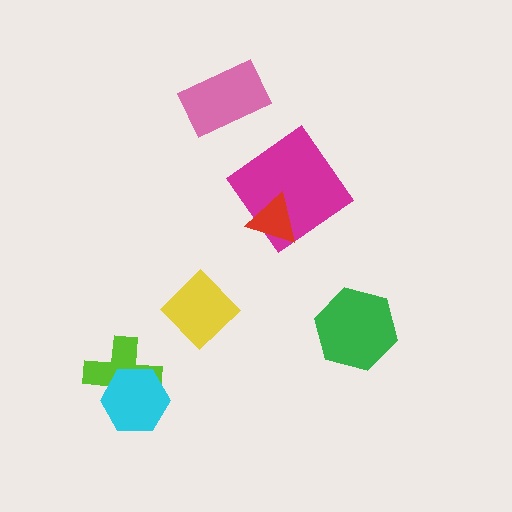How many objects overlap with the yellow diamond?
0 objects overlap with the yellow diamond.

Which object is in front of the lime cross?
The cyan hexagon is in front of the lime cross.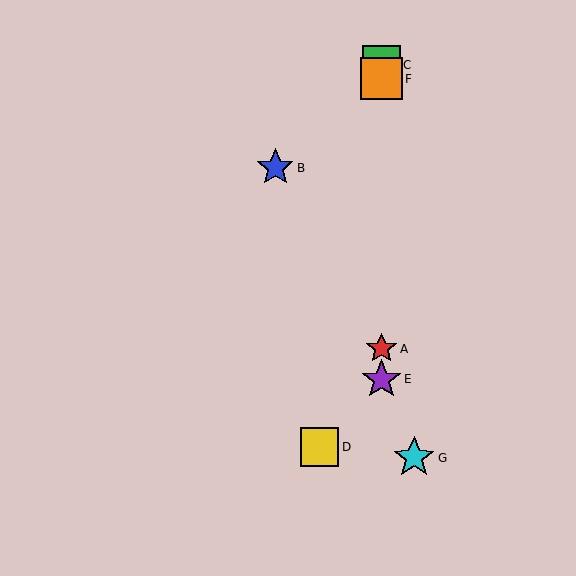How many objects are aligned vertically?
4 objects (A, C, E, F) are aligned vertically.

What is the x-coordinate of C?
Object C is at x≈381.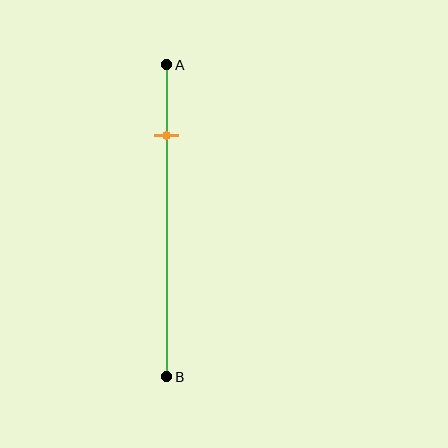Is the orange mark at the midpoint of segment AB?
No, the mark is at about 25% from A, not at the 50% midpoint.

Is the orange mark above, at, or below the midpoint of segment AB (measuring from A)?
The orange mark is above the midpoint of segment AB.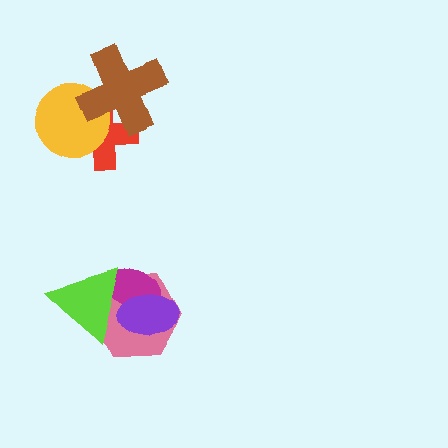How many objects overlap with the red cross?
2 objects overlap with the red cross.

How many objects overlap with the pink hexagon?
3 objects overlap with the pink hexagon.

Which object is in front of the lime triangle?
The purple ellipse is in front of the lime triangle.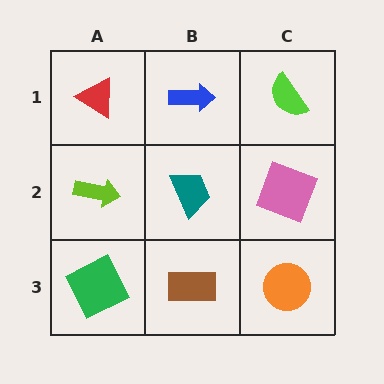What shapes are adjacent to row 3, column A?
A lime arrow (row 2, column A), a brown rectangle (row 3, column B).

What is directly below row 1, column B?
A teal trapezoid.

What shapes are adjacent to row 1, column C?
A pink square (row 2, column C), a blue arrow (row 1, column B).